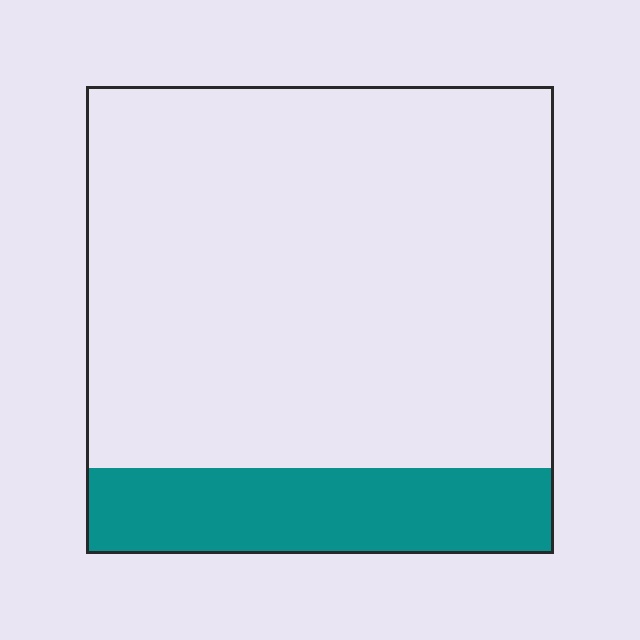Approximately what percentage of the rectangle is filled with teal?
Approximately 20%.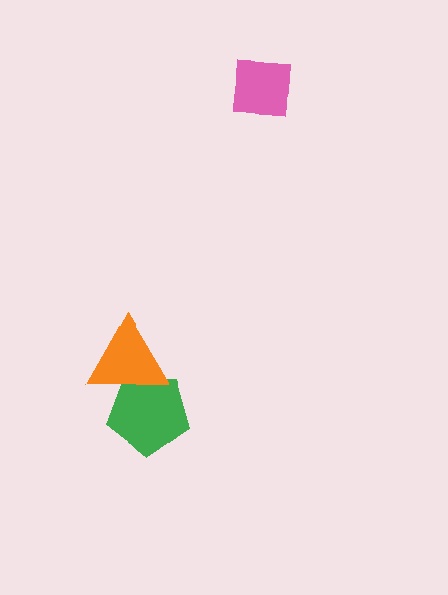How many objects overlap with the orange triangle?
1 object overlaps with the orange triangle.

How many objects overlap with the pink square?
0 objects overlap with the pink square.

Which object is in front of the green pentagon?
The orange triangle is in front of the green pentagon.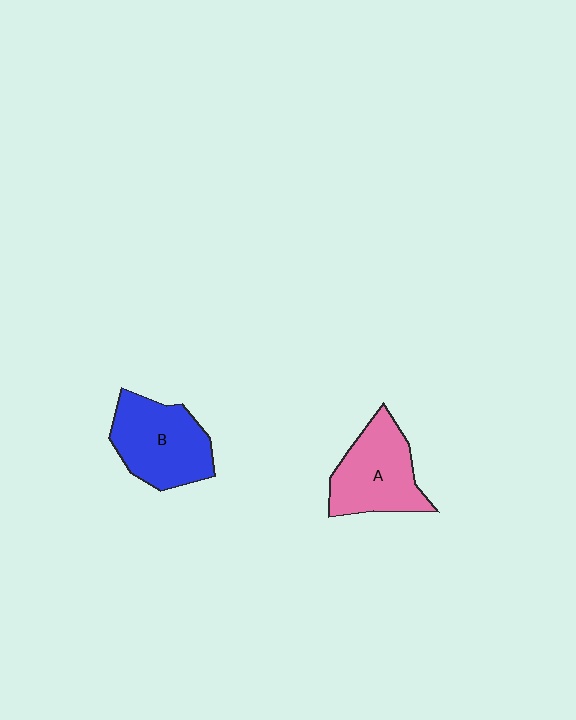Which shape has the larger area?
Shape B (blue).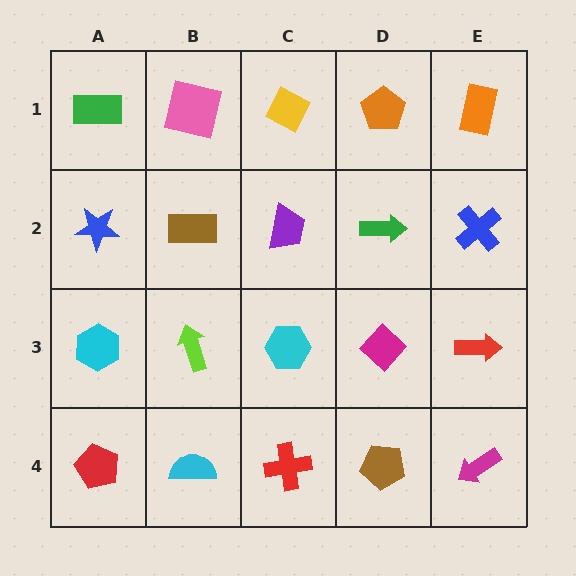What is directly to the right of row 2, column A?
A brown rectangle.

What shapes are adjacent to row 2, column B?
A pink square (row 1, column B), a lime arrow (row 3, column B), a blue star (row 2, column A), a purple trapezoid (row 2, column C).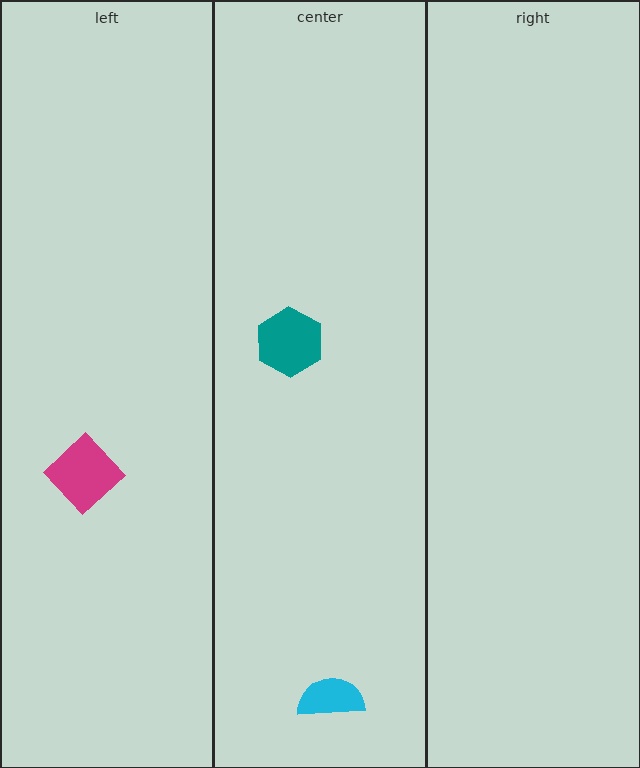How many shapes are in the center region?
2.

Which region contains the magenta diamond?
The left region.